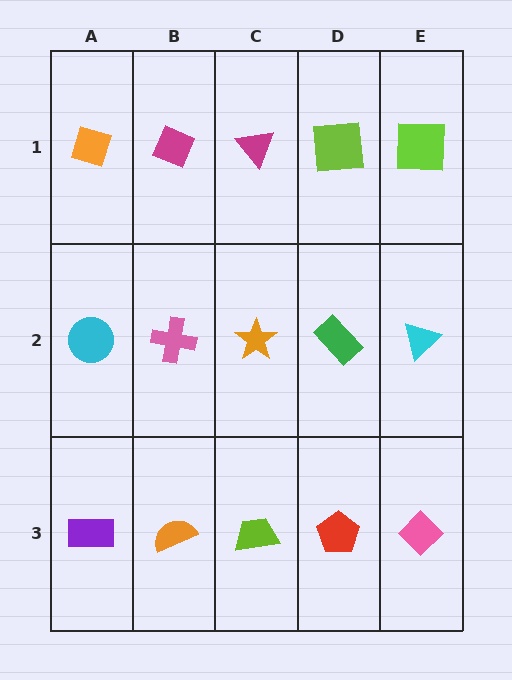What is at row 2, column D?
A green rectangle.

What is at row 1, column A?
An orange diamond.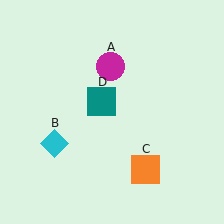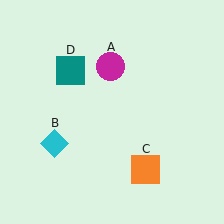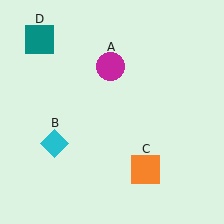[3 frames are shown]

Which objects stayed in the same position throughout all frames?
Magenta circle (object A) and cyan diamond (object B) and orange square (object C) remained stationary.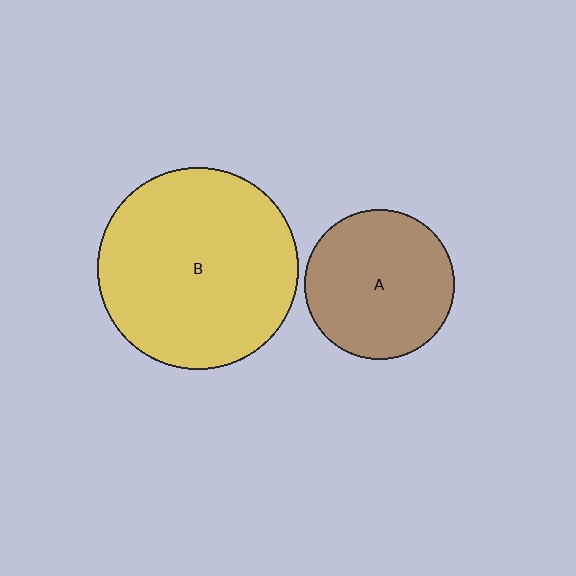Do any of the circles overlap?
No, none of the circles overlap.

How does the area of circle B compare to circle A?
Approximately 1.8 times.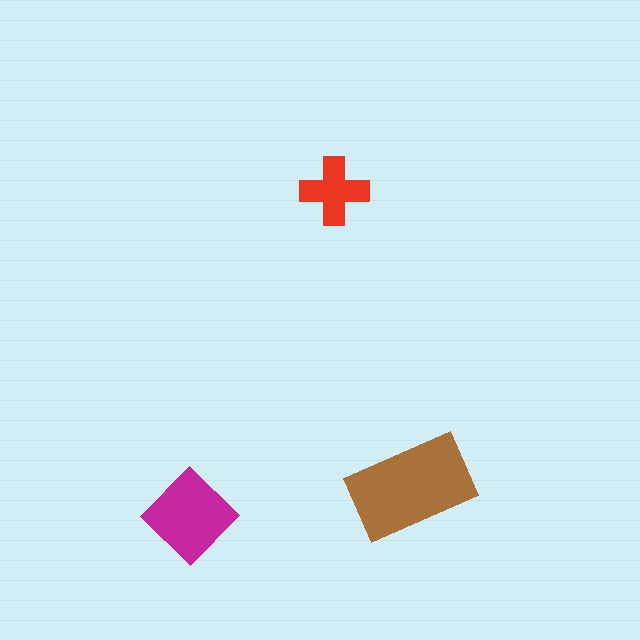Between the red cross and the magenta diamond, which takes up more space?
The magenta diamond.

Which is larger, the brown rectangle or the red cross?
The brown rectangle.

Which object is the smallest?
The red cross.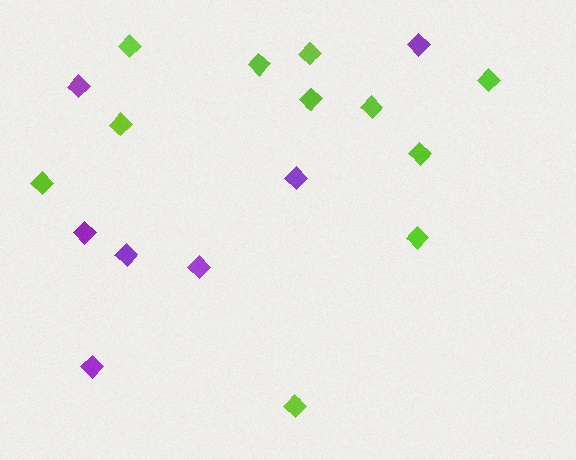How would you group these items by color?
There are 2 groups: one group of purple diamonds (7) and one group of lime diamonds (11).